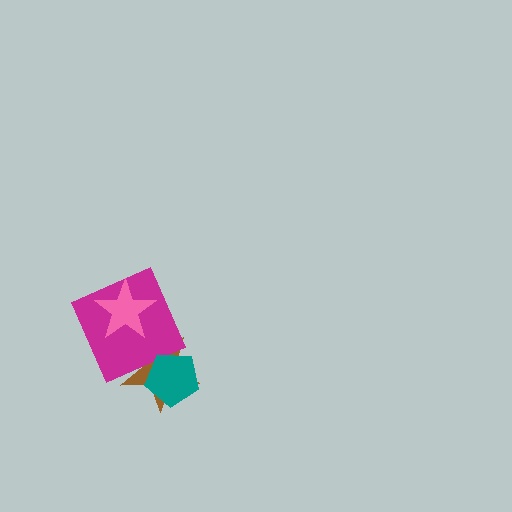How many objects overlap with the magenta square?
2 objects overlap with the magenta square.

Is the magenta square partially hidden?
Yes, it is partially covered by another shape.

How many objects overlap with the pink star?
1 object overlaps with the pink star.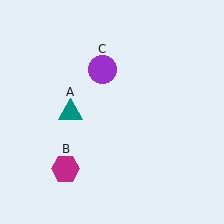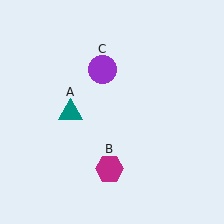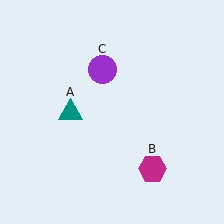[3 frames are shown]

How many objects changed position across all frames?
1 object changed position: magenta hexagon (object B).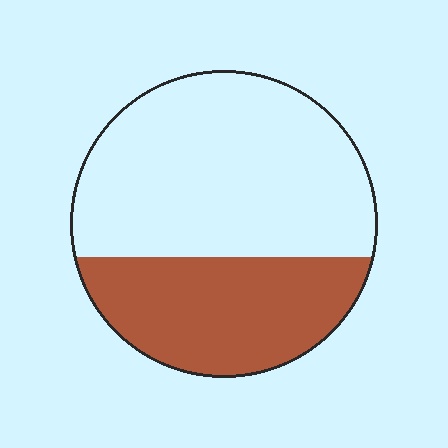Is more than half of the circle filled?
No.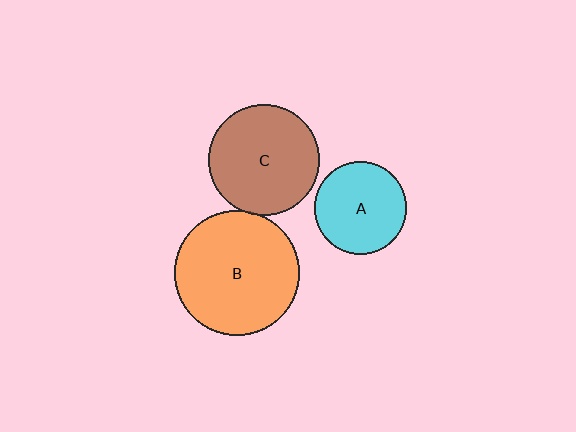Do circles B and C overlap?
Yes.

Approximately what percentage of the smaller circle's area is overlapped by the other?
Approximately 5%.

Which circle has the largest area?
Circle B (orange).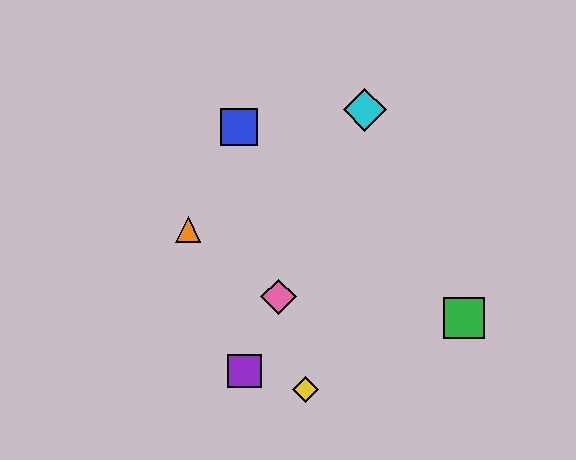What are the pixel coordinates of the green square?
The green square is at (464, 318).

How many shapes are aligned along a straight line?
4 shapes (the red triangle, the purple square, the cyan diamond, the pink diamond) are aligned along a straight line.